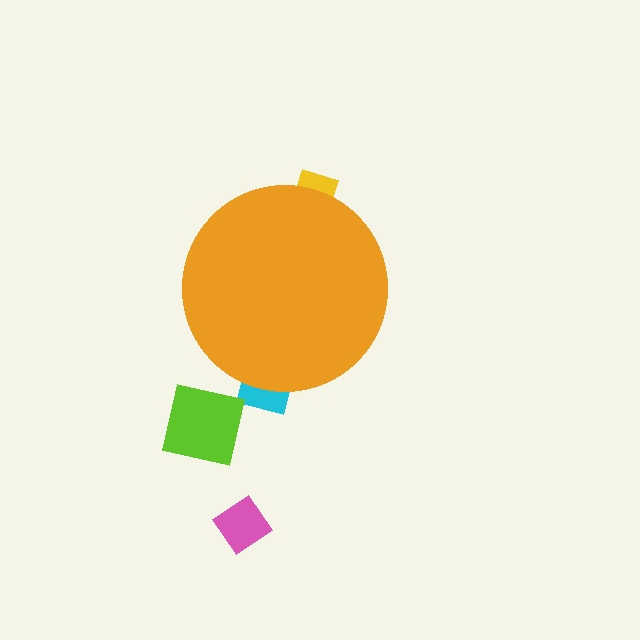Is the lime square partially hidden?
No, the lime square is fully visible.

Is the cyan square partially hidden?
Yes, the cyan square is partially hidden behind the orange circle.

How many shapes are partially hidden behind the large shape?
2 shapes are partially hidden.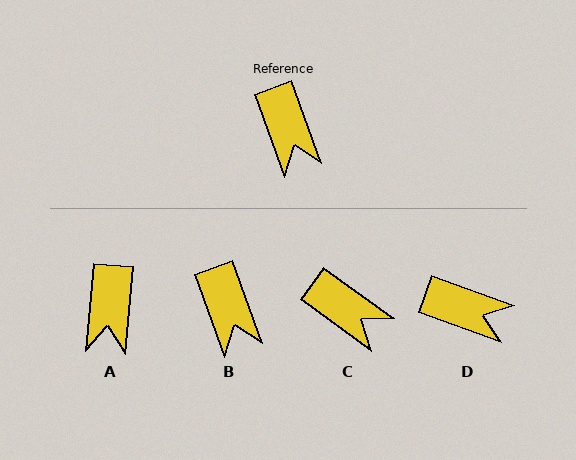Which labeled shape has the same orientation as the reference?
B.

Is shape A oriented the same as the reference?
No, it is off by about 25 degrees.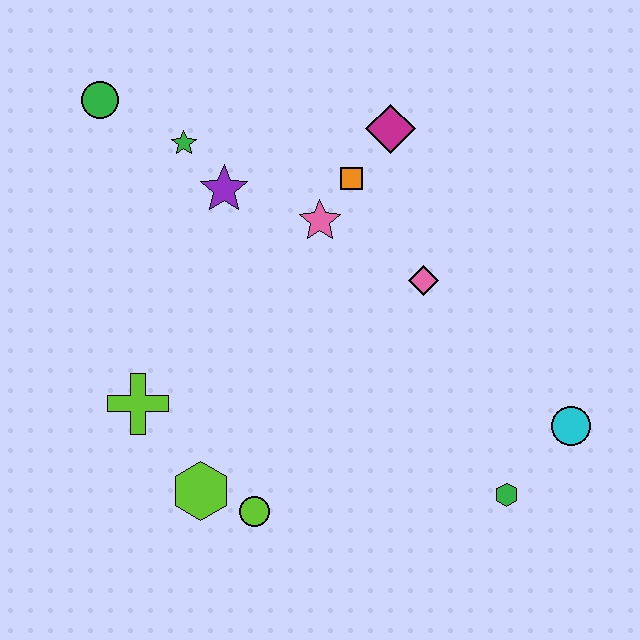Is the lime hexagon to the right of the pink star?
No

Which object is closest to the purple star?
The green star is closest to the purple star.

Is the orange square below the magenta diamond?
Yes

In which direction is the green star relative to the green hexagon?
The green star is above the green hexagon.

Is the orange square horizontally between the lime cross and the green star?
No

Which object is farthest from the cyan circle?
The green circle is farthest from the cyan circle.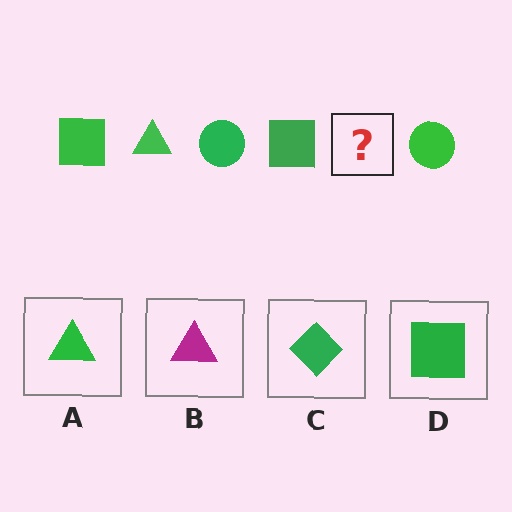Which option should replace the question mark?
Option A.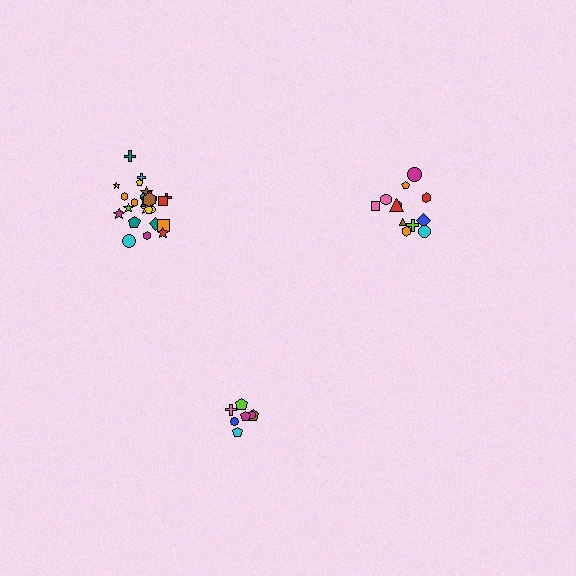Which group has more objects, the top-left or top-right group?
The top-left group.